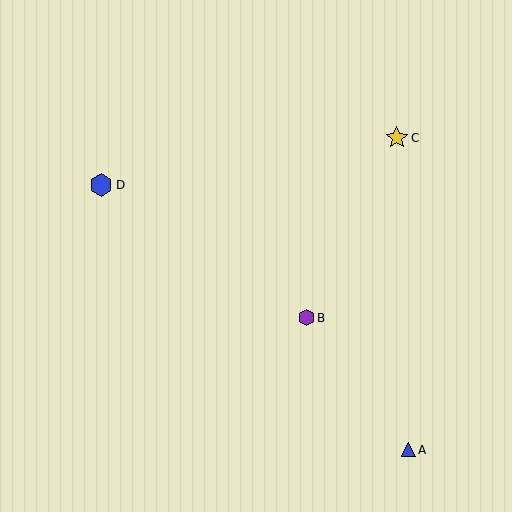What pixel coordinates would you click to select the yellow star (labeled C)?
Click at (397, 138) to select the yellow star C.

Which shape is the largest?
The blue hexagon (labeled D) is the largest.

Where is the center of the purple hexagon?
The center of the purple hexagon is at (306, 318).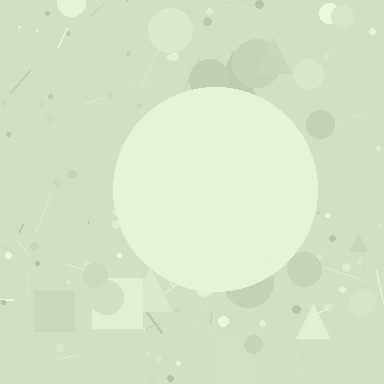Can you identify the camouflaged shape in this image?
The camouflaged shape is a circle.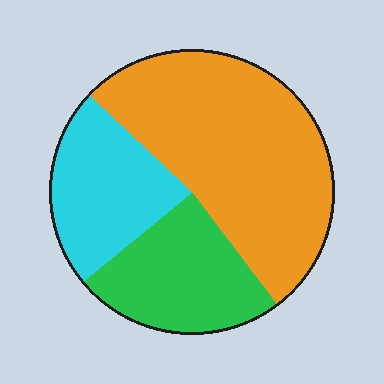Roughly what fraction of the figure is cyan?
Cyan covers around 25% of the figure.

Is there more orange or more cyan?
Orange.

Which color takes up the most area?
Orange, at roughly 55%.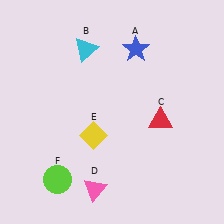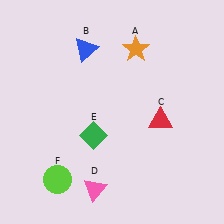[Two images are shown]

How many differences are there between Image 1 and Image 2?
There are 3 differences between the two images.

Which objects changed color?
A changed from blue to orange. B changed from cyan to blue. E changed from yellow to green.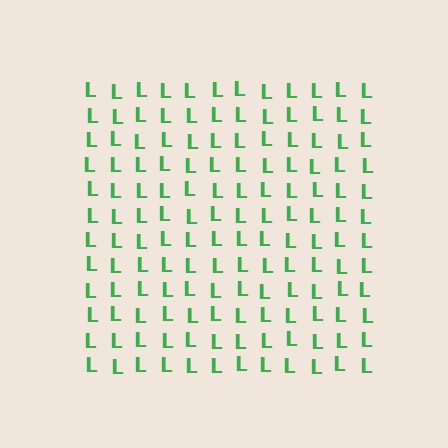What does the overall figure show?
The overall figure shows a square.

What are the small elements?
The small elements are letter L's.